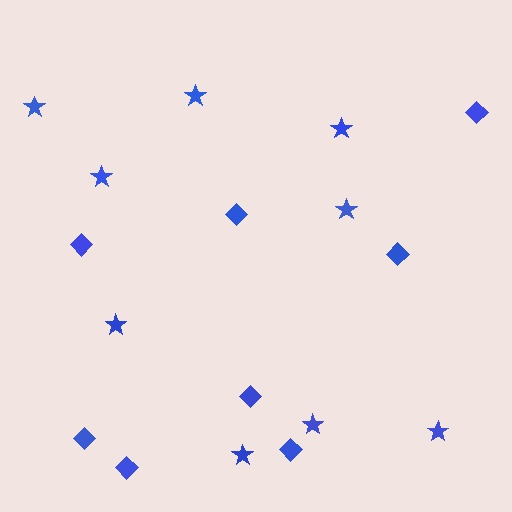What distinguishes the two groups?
There are 2 groups: one group of stars (9) and one group of diamonds (8).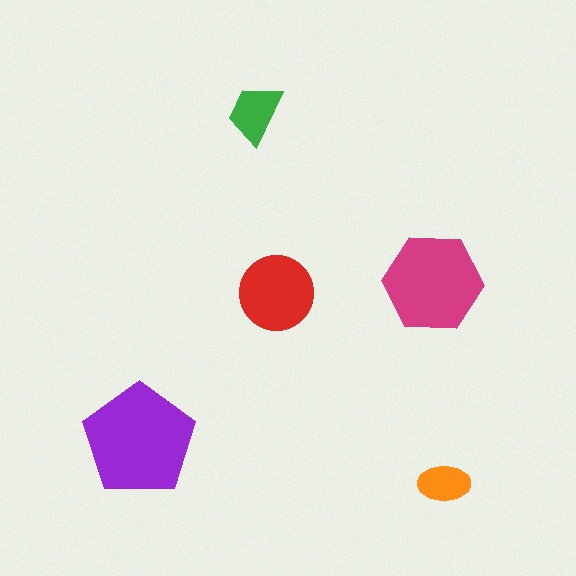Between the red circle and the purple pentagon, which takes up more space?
The purple pentagon.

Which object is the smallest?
The orange ellipse.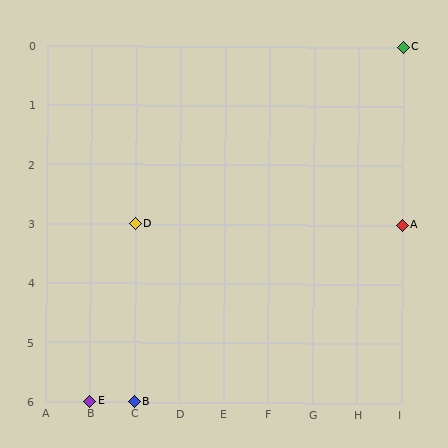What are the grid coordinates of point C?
Point C is at grid coordinates (I, 0).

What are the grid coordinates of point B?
Point B is at grid coordinates (C, 6).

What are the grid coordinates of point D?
Point D is at grid coordinates (C, 3).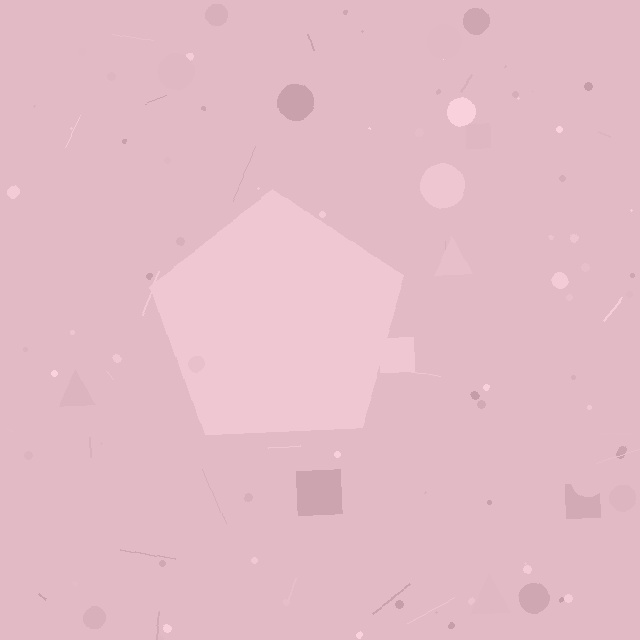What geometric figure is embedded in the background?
A pentagon is embedded in the background.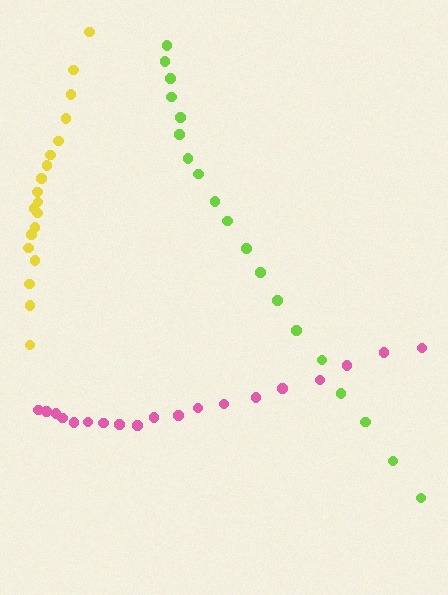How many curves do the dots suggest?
There are 3 distinct paths.